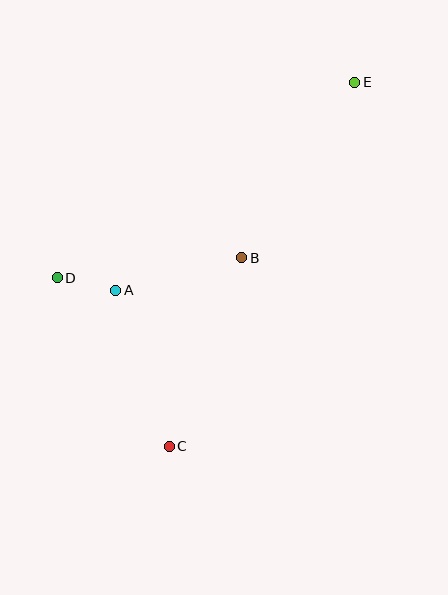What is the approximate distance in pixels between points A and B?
The distance between A and B is approximately 130 pixels.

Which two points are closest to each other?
Points A and D are closest to each other.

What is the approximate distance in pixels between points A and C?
The distance between A and C is approximately 165 pixels.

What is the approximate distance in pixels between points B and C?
The distance between B and C is approximately 202 pixels.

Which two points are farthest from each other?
Points C and E are farthest from each other.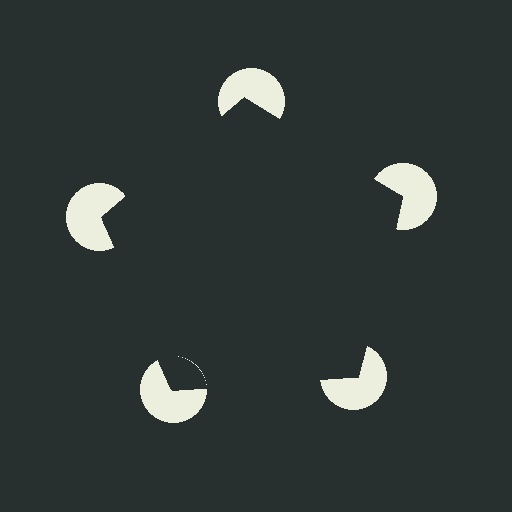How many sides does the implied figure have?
5 sides.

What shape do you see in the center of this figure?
An illusory pentagon — its edges are inferred from the aligned wedge cuts in the pac-man discs, not physically drawn.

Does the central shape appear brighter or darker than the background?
It typically appears slightly darker than the background, even though no actual brightness change is drawn.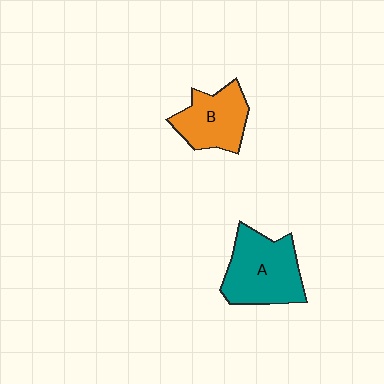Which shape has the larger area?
Shape A (teal).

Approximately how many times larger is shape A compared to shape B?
Approximately 1.3 times.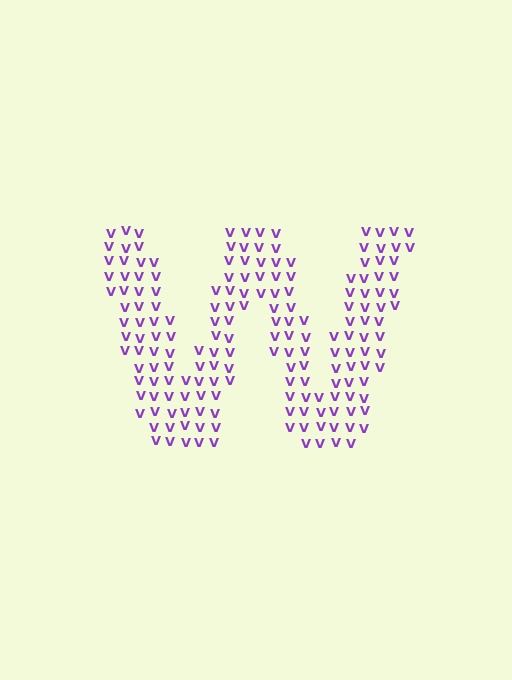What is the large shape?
The large shape is the letter W.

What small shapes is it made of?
It is made of small letter V's.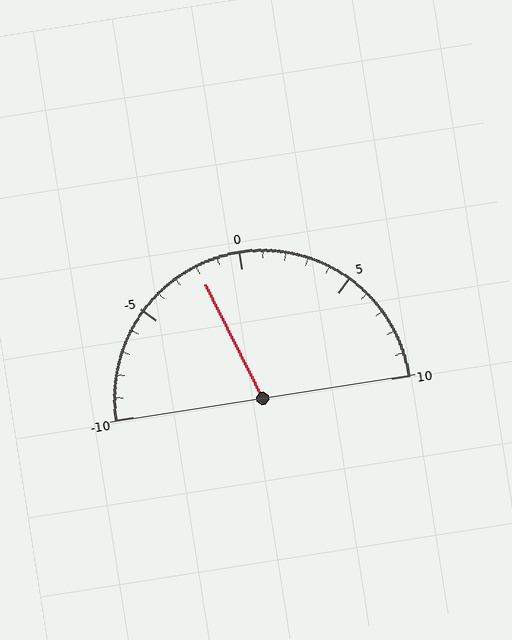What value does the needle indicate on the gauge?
The needle indicates approximately -2.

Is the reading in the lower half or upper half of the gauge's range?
The reading is in the lower half of the range (-10 to 10).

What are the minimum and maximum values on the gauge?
The gauge ranges from -10 to 10.